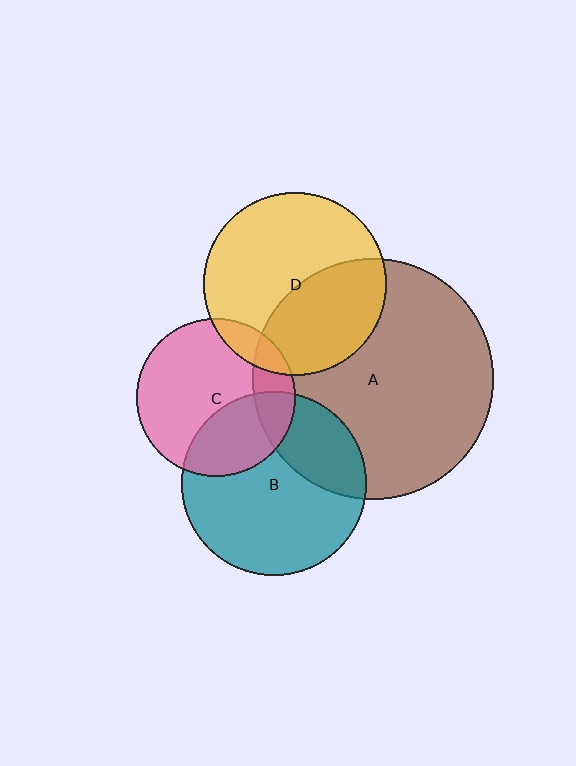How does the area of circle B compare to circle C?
Approximately 1.4 times.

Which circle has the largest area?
Circle A (brown).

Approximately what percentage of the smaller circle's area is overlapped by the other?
Approximately 10%.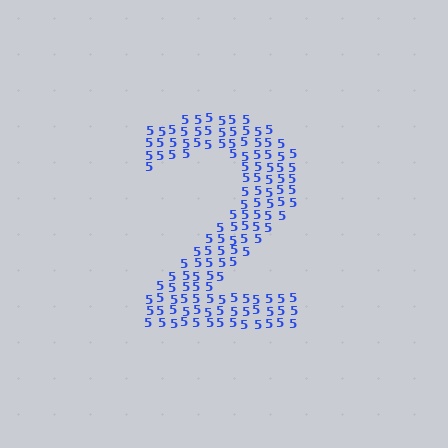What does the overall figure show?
The overall figure shows the digit 2.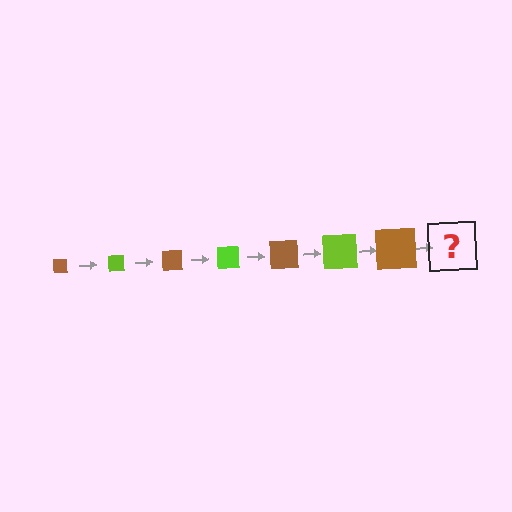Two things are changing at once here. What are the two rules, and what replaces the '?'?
The two rules are that the square grows larger each step and the color cycles through brown and lime. The '?' should be a lime square, larger than the previous one.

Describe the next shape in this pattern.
It should be a lime square, larger than the previous one.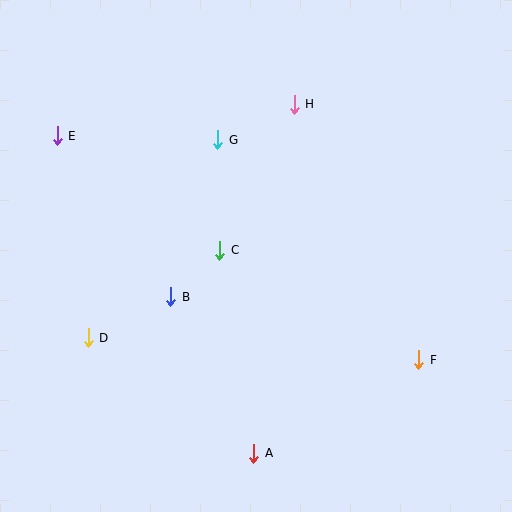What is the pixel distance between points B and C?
The distance between B and C is 67 pixels.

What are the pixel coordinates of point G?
Point G is at (218, 140).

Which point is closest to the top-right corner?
Point H is closest to the top-right corner.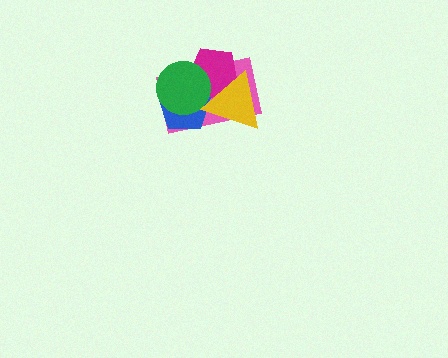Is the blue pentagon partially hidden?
Yes, it is partially covered by another shape.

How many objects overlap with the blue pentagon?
4 objects overlap with the blue pentagon.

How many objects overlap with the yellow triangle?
4 objects overlap with the yellow triangle.